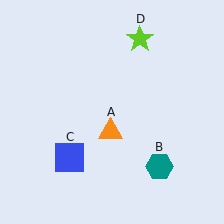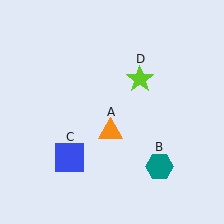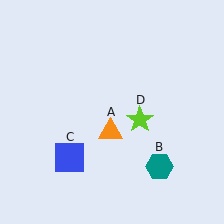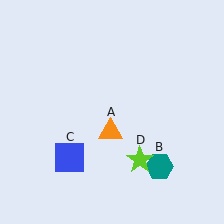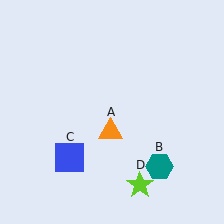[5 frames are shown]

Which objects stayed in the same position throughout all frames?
Orange triangle (object A) and teal hexagon (object B) and blue square (object C) remained stationary.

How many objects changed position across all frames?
1 object changed position: lime star (object D).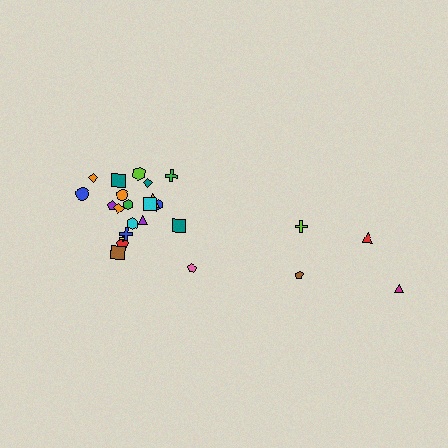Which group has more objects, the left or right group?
The left group.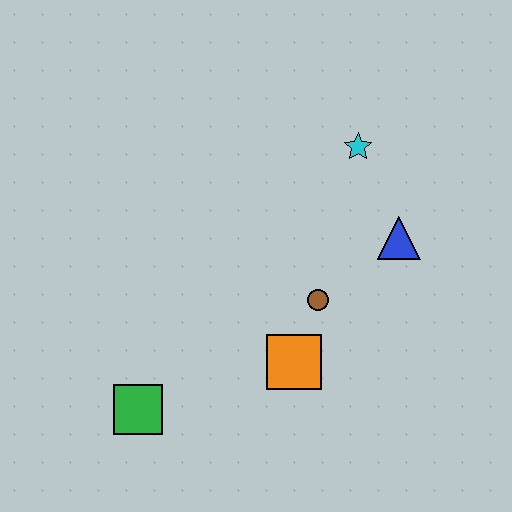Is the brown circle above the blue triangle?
No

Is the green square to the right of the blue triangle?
No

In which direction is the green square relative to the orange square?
The green square is to the left of the orange square.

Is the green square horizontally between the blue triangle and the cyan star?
No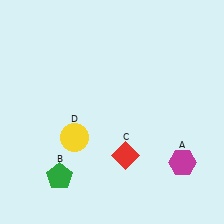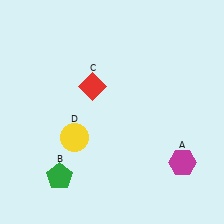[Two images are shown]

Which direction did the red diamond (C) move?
The red diamond (C) moved up.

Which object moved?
The red diamond (C) moved up.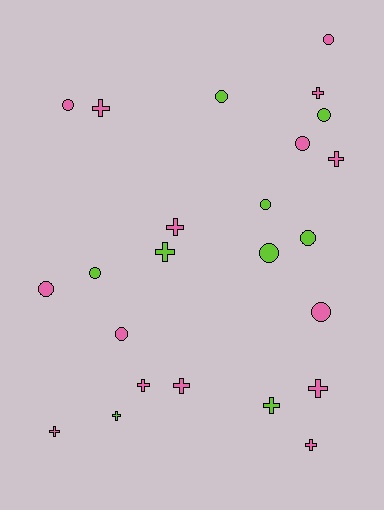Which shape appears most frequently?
Cross, with 12 objects.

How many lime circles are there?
There are 6 lime circles.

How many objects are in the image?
There are 24 objects.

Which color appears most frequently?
Pink, with 15 objects.